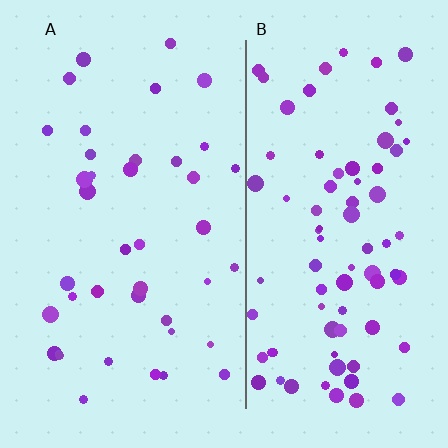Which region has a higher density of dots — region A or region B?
B (the right).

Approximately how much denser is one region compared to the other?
Approximately 2.0× — region B over region A.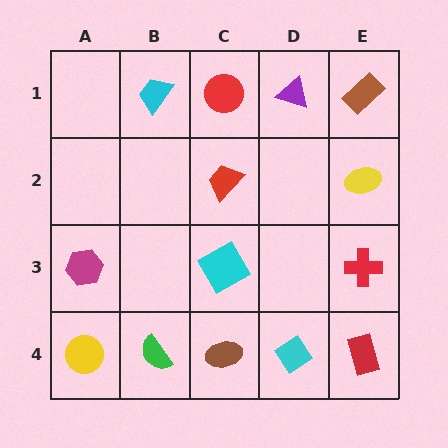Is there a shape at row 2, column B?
No, that cell is empty.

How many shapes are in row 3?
3 shapes.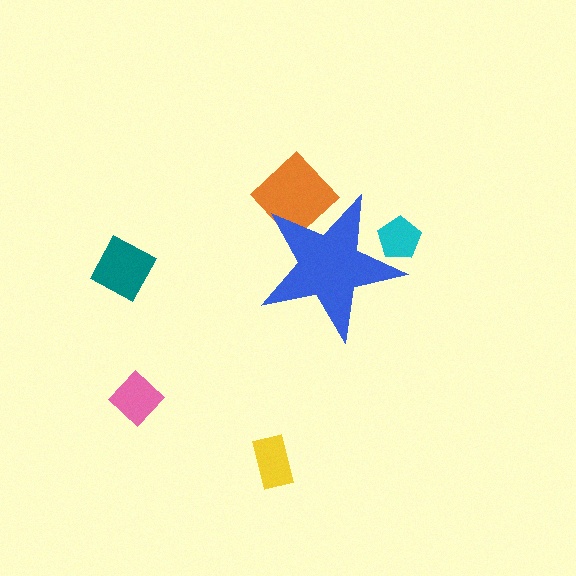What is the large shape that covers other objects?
A blue star.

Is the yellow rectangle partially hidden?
No, the yellow rectangle is fully visible.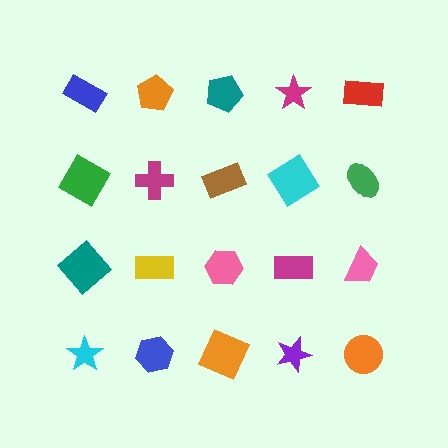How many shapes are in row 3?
5 shapes.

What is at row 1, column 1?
A blue rectangle.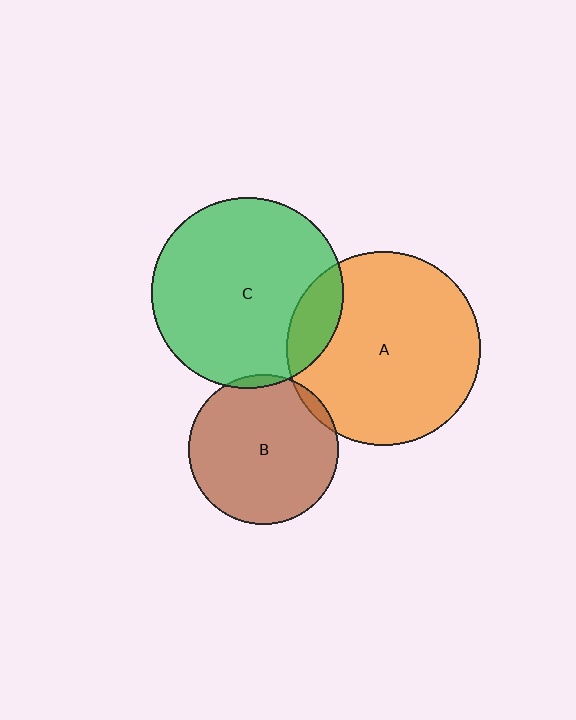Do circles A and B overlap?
Yes.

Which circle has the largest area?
Circle A (orange).